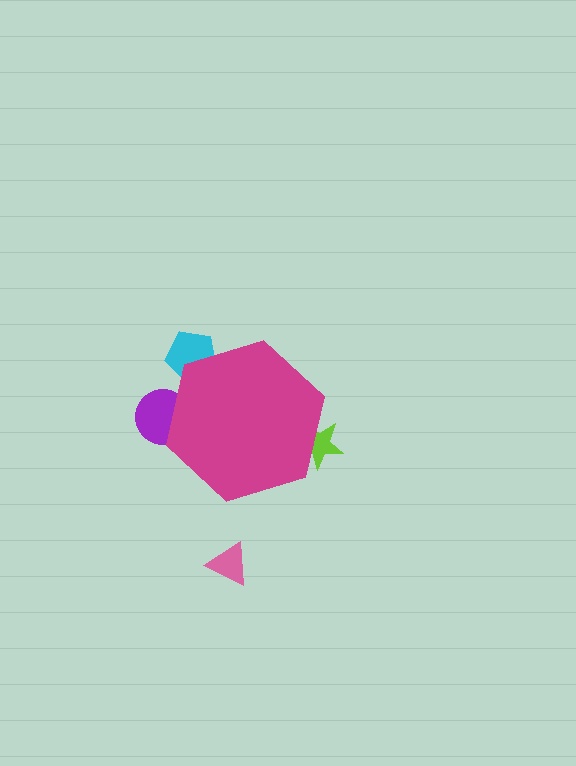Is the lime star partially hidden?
Yes, the lime star is partially hidden behind the magenta hexagon.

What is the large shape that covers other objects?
A magenta hexagon.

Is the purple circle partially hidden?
Yes, the purple circle is partially hidden behind the magenta hexagon.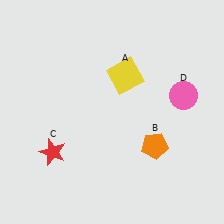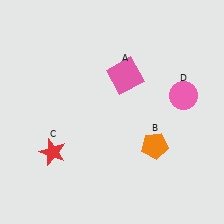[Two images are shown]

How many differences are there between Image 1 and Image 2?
There is 1 difference between the two images.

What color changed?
The square (A) changed from yellow in Image 1 to pink in Image 2.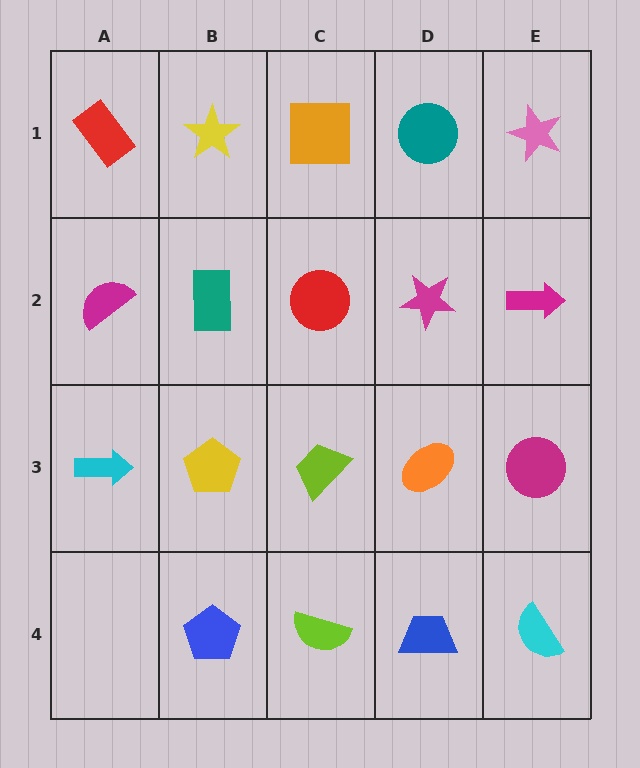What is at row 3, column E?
A magenta circle.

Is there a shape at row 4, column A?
No, that cell is empty.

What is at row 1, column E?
A pink star.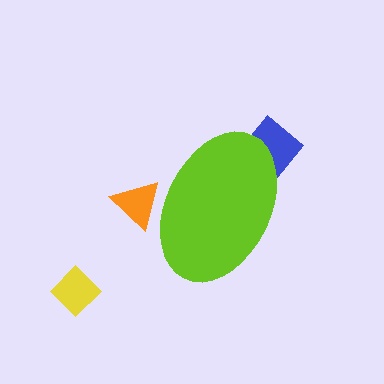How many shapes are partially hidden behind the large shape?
2 shapes are partially hidden.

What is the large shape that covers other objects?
A lime ellipse.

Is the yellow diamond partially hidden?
No, the yellow diamond is fully visible.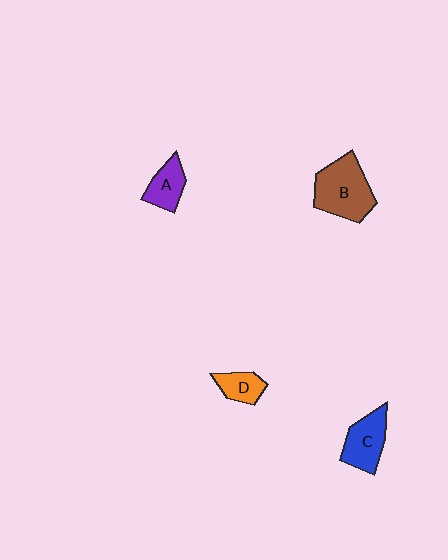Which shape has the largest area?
Shape B (brown).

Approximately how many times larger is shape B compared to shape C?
Approximately 1.4 times.